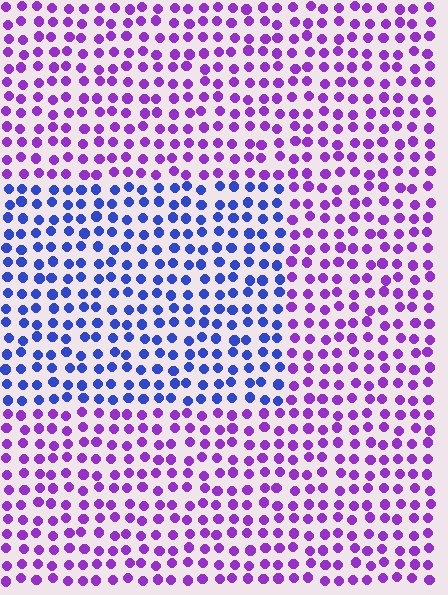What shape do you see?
I see a rectangle.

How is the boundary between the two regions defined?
The boundary is defined purely by a slight shift in hue (about 49 degrees). Spacing, size, and orientation are identical on both sides.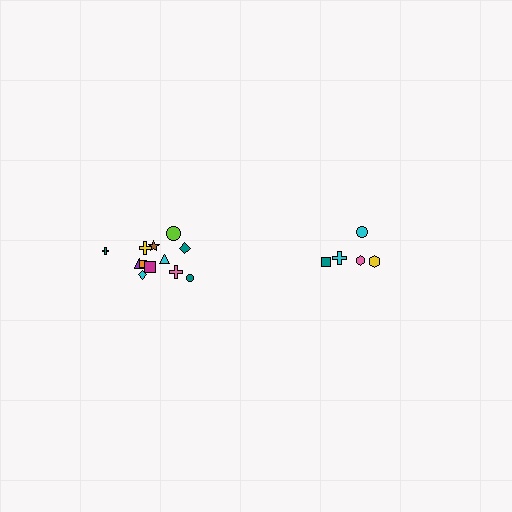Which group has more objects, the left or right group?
The left group.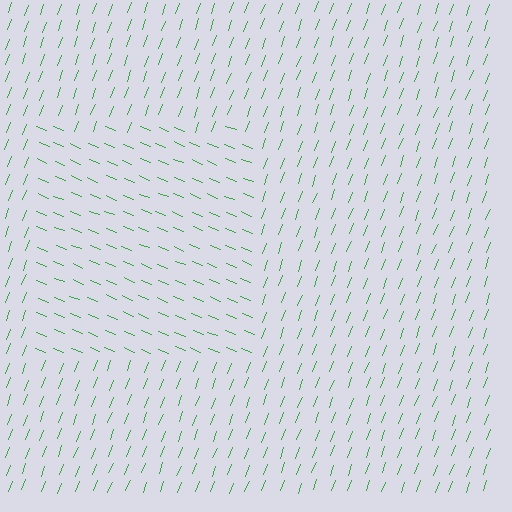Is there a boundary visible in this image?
Yes, there is a texture boundary formed by a change in line orientation.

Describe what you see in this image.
The image is filled with small green line segments. A rectangle region in the image has lines oriented differently from the surrounding lines, creating a visible texture boundary.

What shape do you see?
I see a rectangle.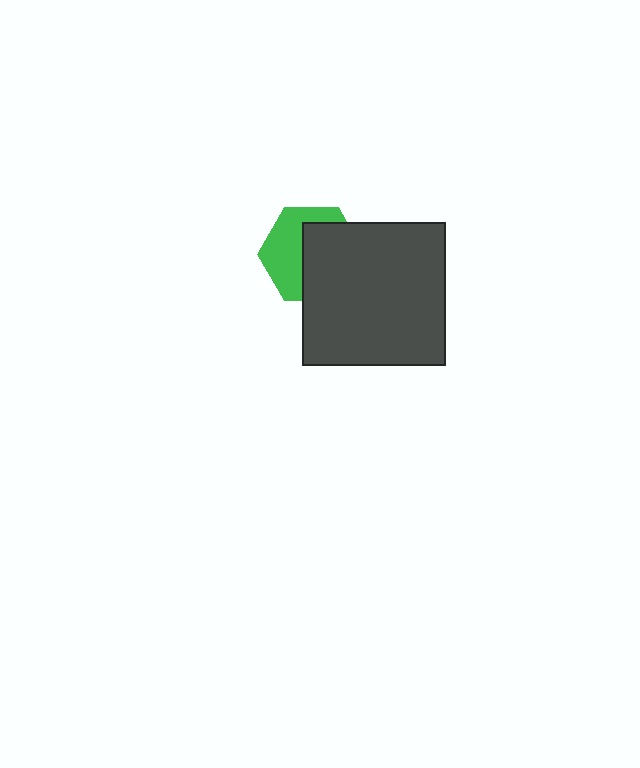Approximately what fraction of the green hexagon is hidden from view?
Roughly 55% of the green hexagon is hidden behind the dark gray square.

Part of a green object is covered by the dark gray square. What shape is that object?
It is a hexagon.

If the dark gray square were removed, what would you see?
You would see the complete green hexagon.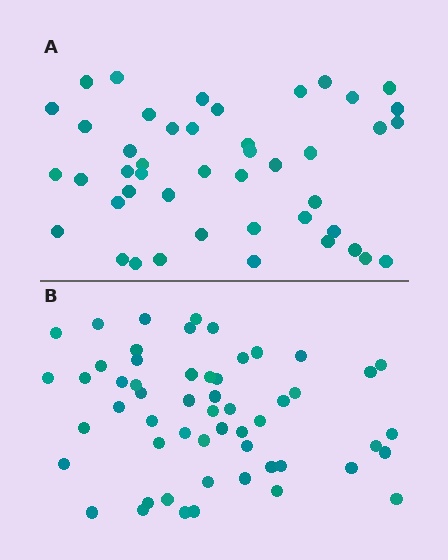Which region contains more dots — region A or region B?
Region B (the bottom region) has more dots.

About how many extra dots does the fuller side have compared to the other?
Region B has roughly 10 or so more dots than region A.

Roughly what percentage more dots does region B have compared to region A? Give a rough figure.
About 20% more.